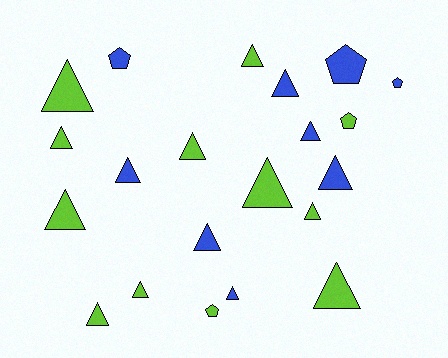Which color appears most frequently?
Lime, with 12 objects.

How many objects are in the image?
There are 21 objects.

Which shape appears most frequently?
Triangle, with 16 objects.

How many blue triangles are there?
There are 6 blue triangles.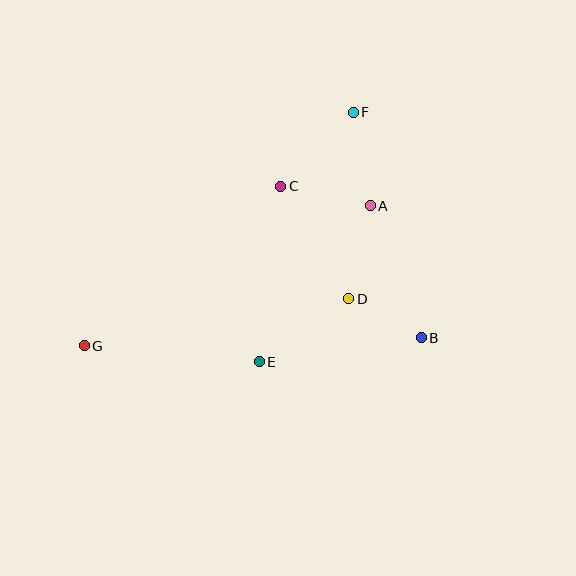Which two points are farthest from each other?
Points F and G are farthest from each other.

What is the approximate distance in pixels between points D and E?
The distance between D and E is approximately 109 pixels.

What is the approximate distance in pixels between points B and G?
The distance between B and G is approximately 337 pixels.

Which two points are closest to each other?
Points B and D are closest to each other.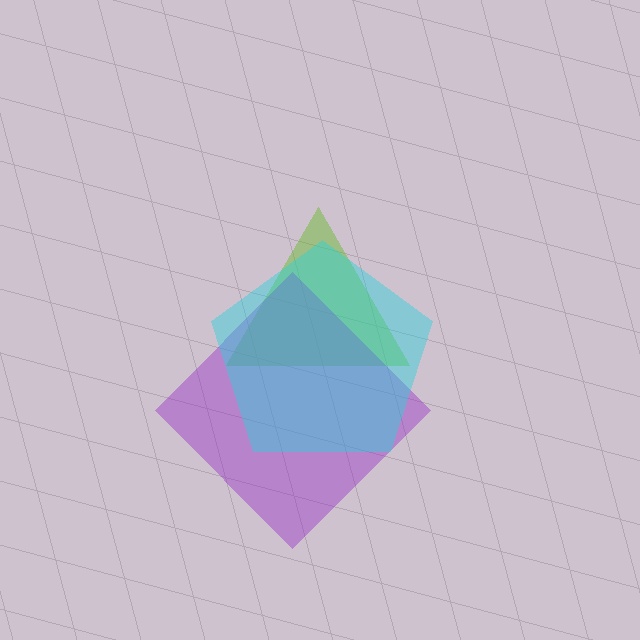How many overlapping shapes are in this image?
There are 3 overlapping shapes in the image.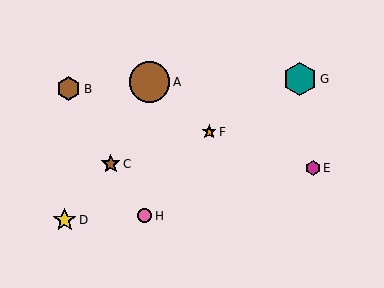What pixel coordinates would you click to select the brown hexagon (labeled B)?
Click at (69, 89) to select the brown hexagon B.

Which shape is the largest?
The brown circle (labeled A) is the largest.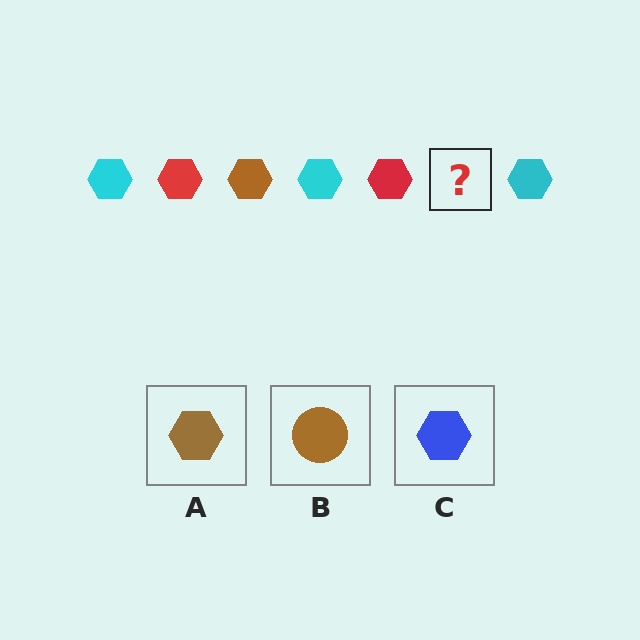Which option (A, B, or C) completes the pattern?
A.